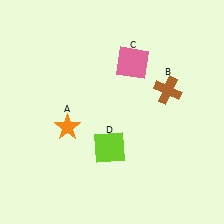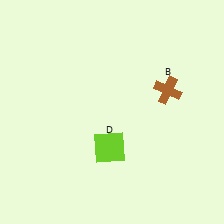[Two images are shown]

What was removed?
The pink square (C), the orange star (A) were removed in Image 2.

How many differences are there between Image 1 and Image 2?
There are 2 differences between the two images.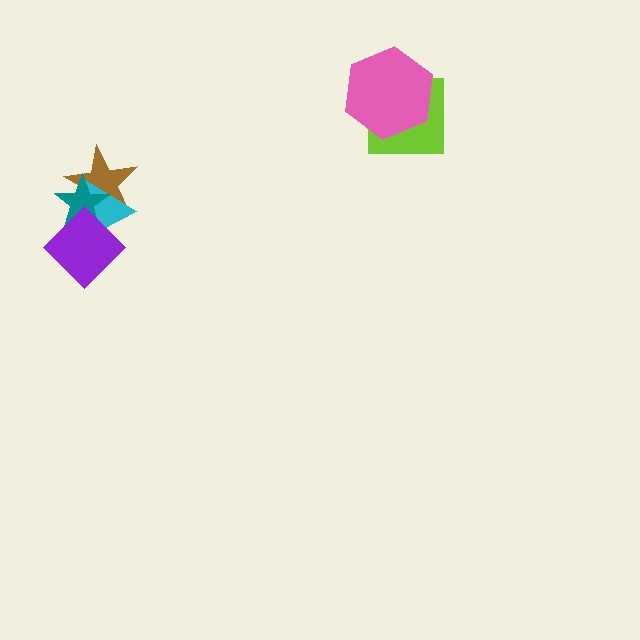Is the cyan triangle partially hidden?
Yes, it is partially covered by another shape.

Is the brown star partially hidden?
Yes, it is partially covered by another shape.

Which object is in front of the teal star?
The purple diamond is in front of the teal star.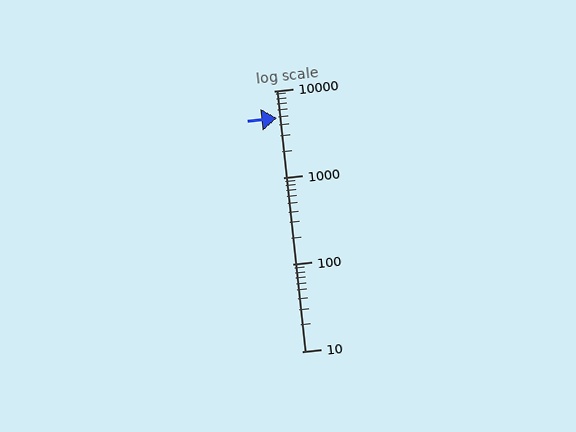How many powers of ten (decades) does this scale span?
The scale spans 3 decades, from 10 to 10000.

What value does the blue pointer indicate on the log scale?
The pointer indicates approximately 4800.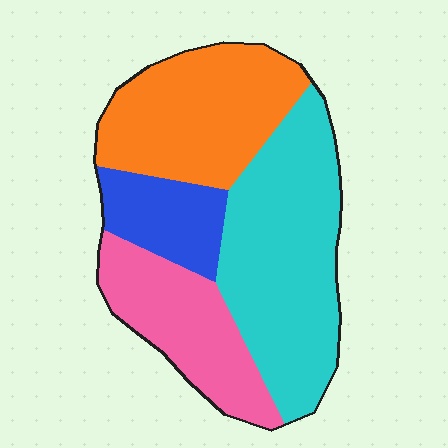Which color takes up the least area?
Blue, at roughly 15%.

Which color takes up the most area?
Cyan, at roughly 40%.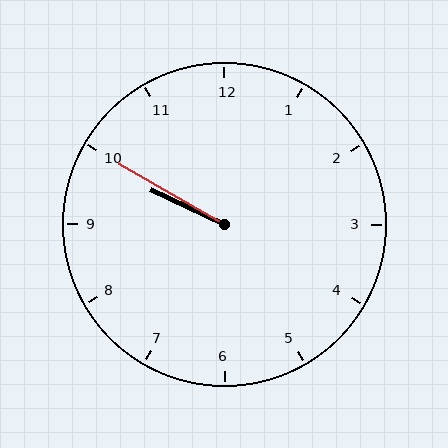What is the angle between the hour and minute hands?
Approximately 5 degrees.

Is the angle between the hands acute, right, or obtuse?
It is acute.